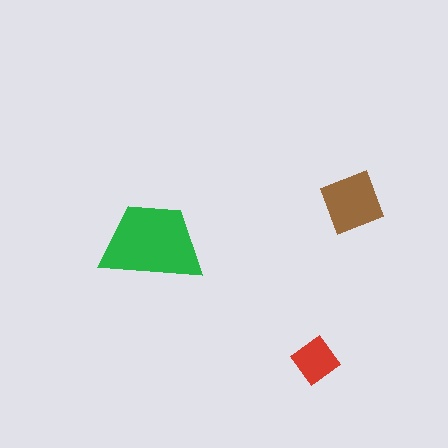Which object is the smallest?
The red diamond.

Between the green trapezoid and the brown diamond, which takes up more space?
The green trapezoid.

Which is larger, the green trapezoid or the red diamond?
The green trapezoid.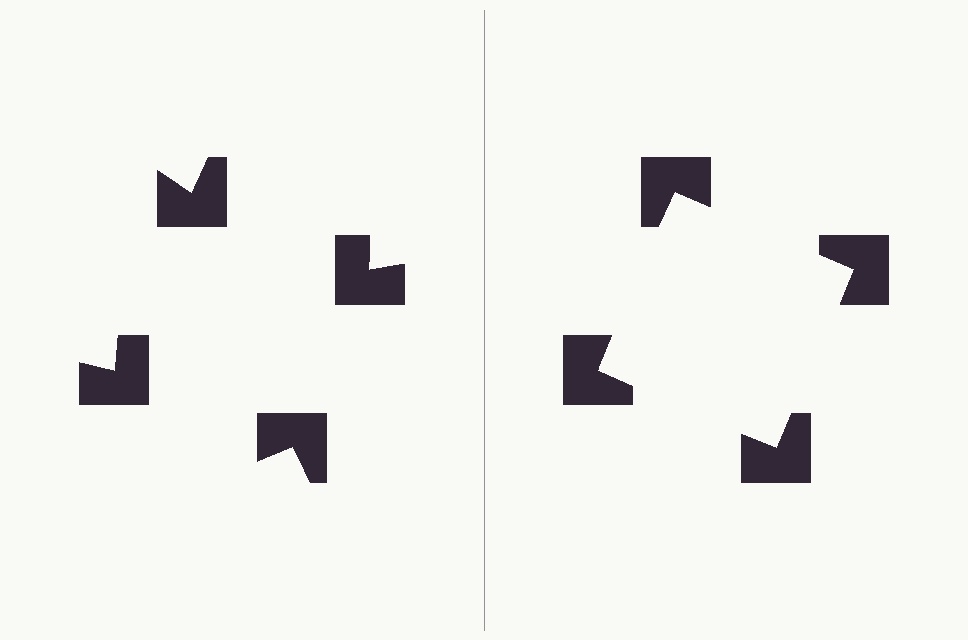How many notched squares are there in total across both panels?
8 — 4 on each side.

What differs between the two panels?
The notched squares are positioned identically on both sides; only the wedge orientations differ. On the right they align to a square; on the left they are misaligned.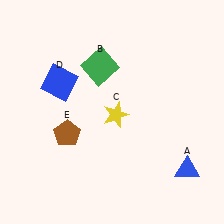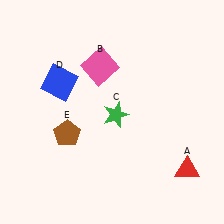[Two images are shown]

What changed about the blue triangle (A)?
In Image 1, A is blue. In Image 2, it changed to red.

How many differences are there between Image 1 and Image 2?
There are 3 differences between the two images.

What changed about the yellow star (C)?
In Image 1, C is yellow. In Image 2, it changed to green.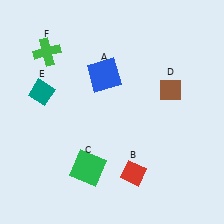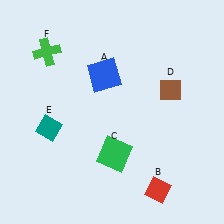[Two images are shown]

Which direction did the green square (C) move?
The green square (C) moved right.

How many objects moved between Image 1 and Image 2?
3 objects moved between the two images.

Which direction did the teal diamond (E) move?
The teal diamond (E) moved down.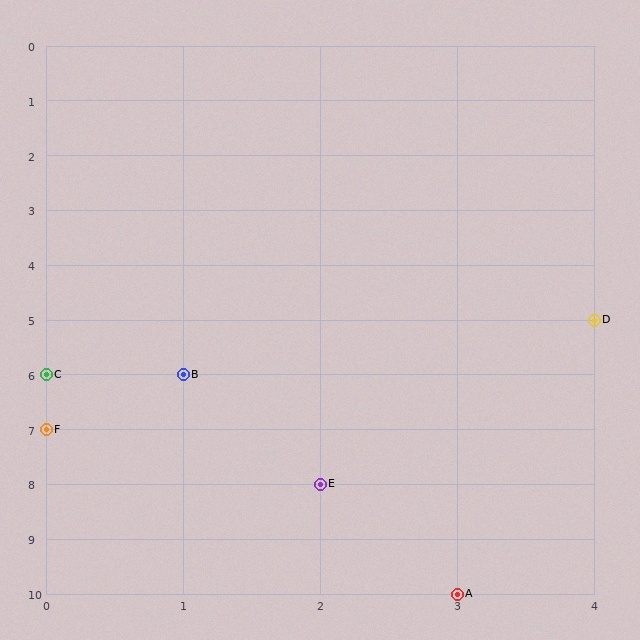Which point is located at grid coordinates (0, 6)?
Point C is at (0, 6).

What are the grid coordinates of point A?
Point A is at grid coordinates (3, 10).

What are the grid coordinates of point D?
Point D is at grid coordinates (4, 5).